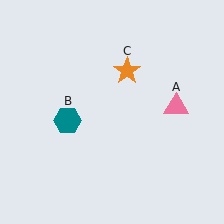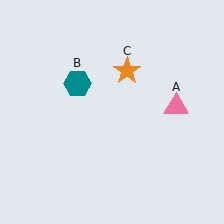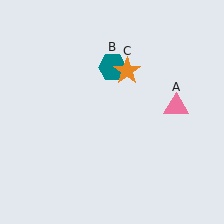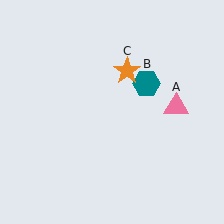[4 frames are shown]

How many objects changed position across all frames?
1 object changed position: teal hexagon (object B).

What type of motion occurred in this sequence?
The teal hexagon (object B) rotated clockwise around the center of the scene.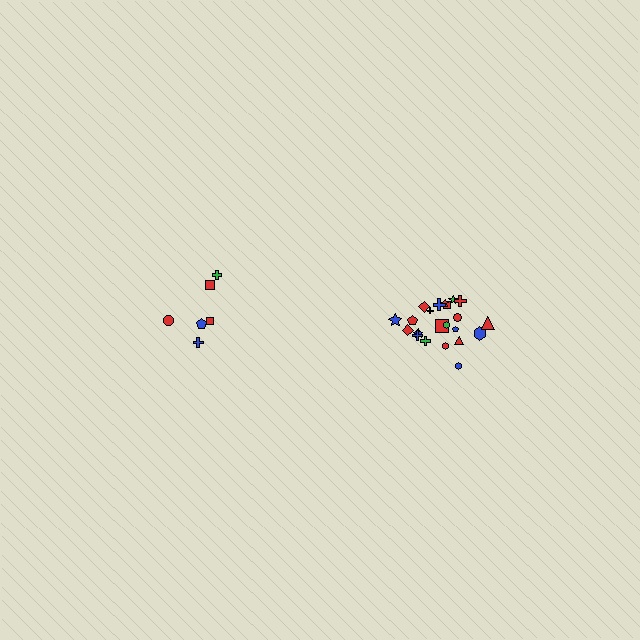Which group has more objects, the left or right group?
The right group.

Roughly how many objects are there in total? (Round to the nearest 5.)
Roughly 30 objects in total.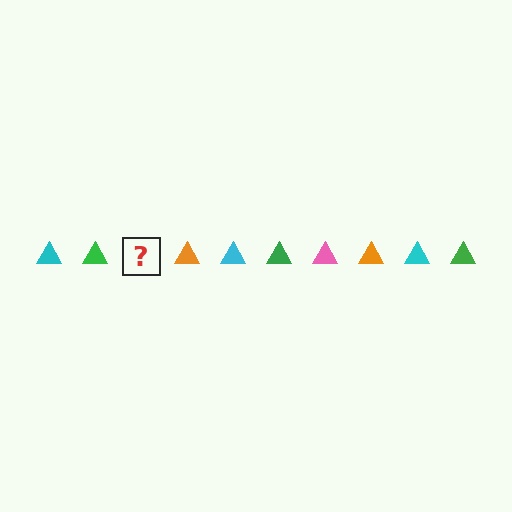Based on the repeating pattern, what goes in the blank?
The blank should be a pink triangle.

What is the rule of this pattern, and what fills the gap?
The rule is that the pattern cycles through cyan, green, pink, orange triangles. The gap should be filled with a pink triangle.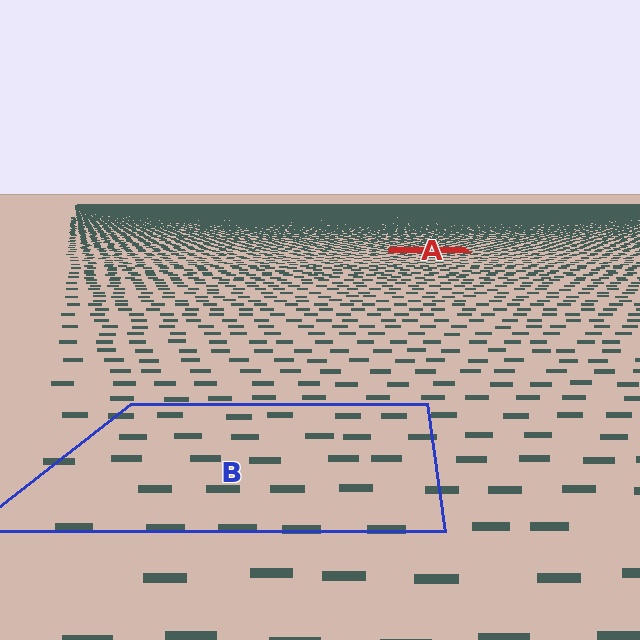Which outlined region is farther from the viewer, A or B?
Region A is farther from the viewer — the texture elements inside it appear smaller and more densely packed.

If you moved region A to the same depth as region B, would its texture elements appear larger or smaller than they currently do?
They would appear larger. At a closer depth, the same texture elements are projected at a bigger on-screen size.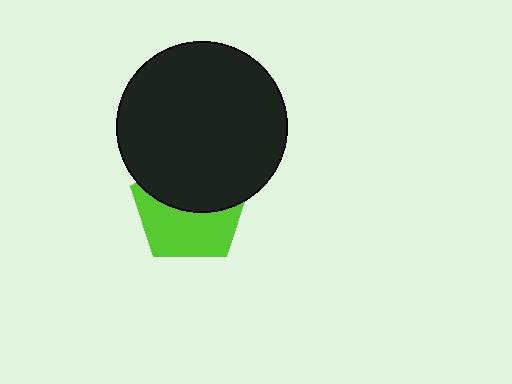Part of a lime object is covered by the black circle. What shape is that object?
It is a pentagon.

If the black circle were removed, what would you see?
You would see the complete lime pentagon.